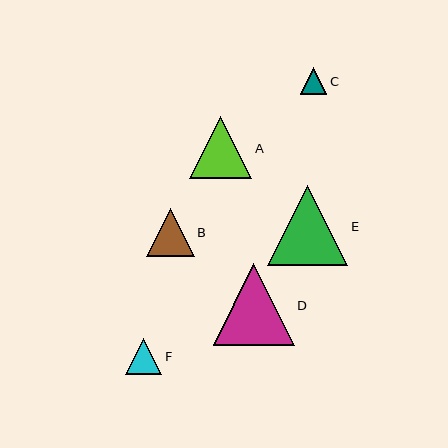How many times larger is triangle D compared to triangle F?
Triangle D is approximately 2.3 times the size of triangle F.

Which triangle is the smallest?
Triangle C is the smallest with a size of approximately 27 pixels.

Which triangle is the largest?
Triangle D is the largest with a size of approximately 81 pixels.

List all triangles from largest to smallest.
From largest to smallest: D, E, A, B, F, C.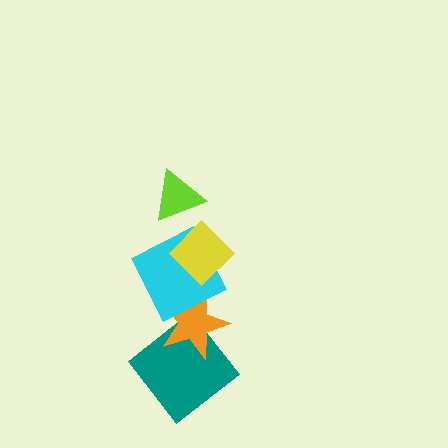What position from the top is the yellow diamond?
The yellow diamond is 2nd from the top.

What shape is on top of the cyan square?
The yellow diamond is on top of the cyan square.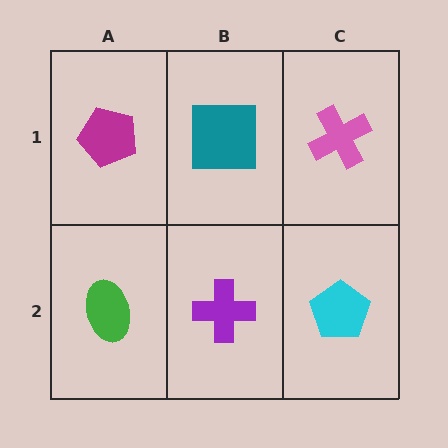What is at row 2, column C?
A cyan pentagon.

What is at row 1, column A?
A magenta pentagon.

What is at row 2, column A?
A green ellipse.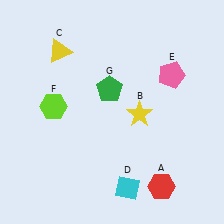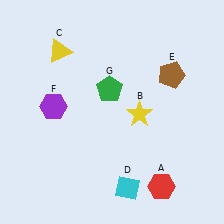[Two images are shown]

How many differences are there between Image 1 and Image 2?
There are 2 differences between the two images.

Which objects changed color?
E changed from pink to brown. F changed from lime to purple.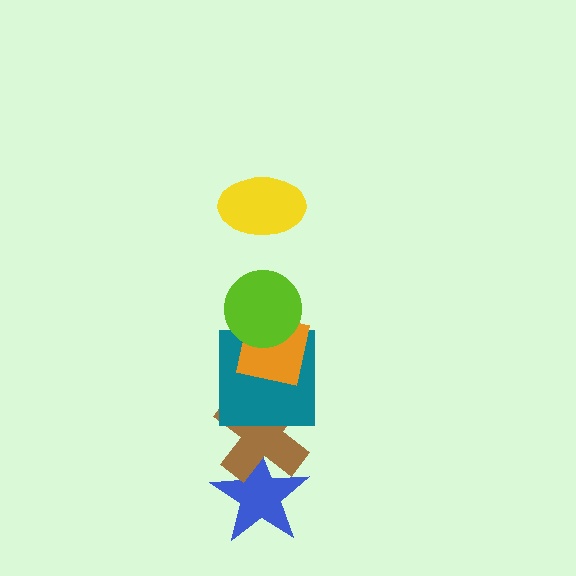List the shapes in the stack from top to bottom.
From top to bottom: the yellow ellipse, the lime circle, the orange square, the teal square, the brown cross, the blue star.